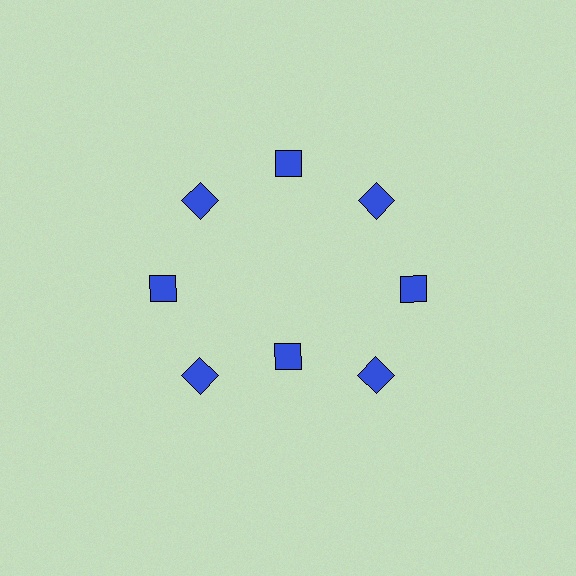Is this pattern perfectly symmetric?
No. The 8 blue diamonds are arranged in a ring, but one element near the 6 o'clock position is pulled inward toward the center, breaking the 8-fold rotational symmetry.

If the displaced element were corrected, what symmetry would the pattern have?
It would have 8-fold rotational symmetry — the pattern would map onto itself every 45 degrees.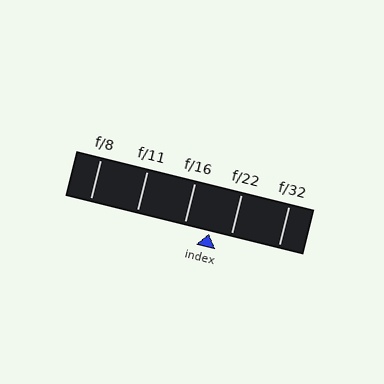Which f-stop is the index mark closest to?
The index mark is closest to f/22.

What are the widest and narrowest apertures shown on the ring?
The widest aperture shown is f/8 and the narrowest is f/32.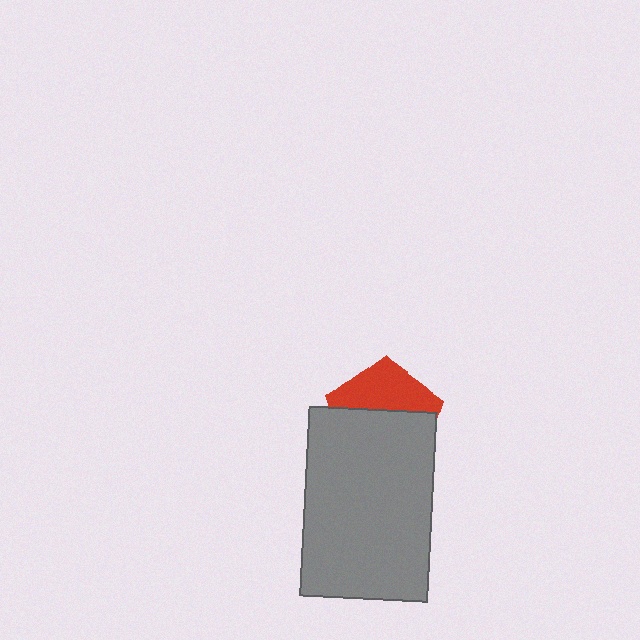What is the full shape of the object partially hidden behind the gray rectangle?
The partially hidden object is a red pentagon.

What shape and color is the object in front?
The object in front is a gray rectangle.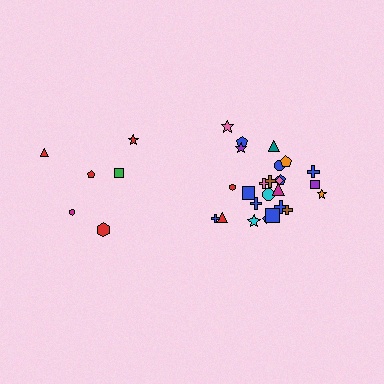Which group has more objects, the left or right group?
The right group.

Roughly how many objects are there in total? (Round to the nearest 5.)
Roughly 30 objects in total.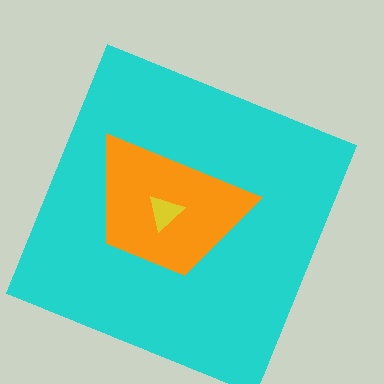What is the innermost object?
The yellow triangle.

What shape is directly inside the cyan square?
The orange trapezoid.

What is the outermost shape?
The cyan square.